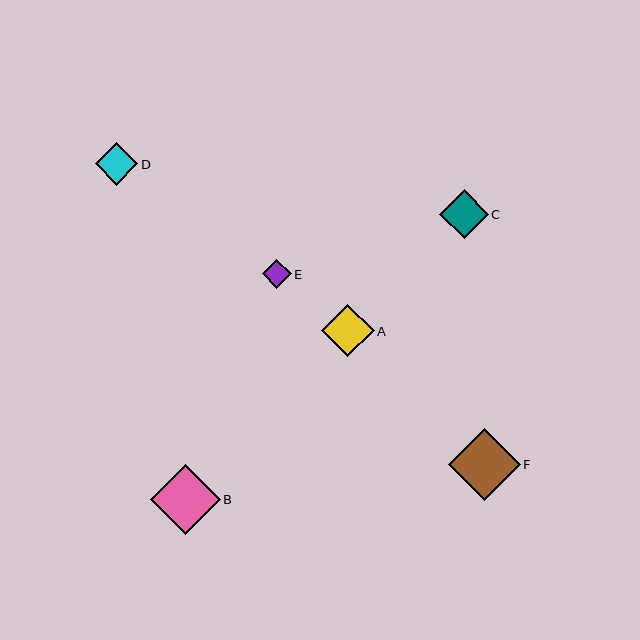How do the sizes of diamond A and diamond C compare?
Diamond A and diamond C are approximately the same size.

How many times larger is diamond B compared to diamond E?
Diamond B is approximately 2.4 times the size of diamond E.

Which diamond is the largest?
Diamond F is the largest with a size of approximately 72 pixels.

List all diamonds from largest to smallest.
From largest to smallest: F, B, A, C, D, E.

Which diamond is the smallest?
Diamond E is the smallest with a size of approximately 29 pixels.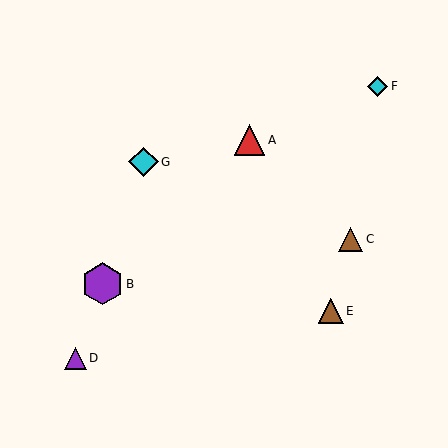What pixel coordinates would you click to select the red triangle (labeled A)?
Click at (250, 140) to select the red triangle A.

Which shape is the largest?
The purple hexagon (labeled B) is the largest.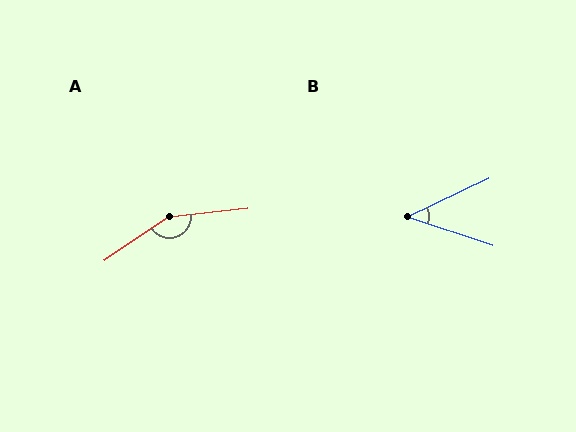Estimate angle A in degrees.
Approximately 153 degrees.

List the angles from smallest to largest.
B (44°), A (153°).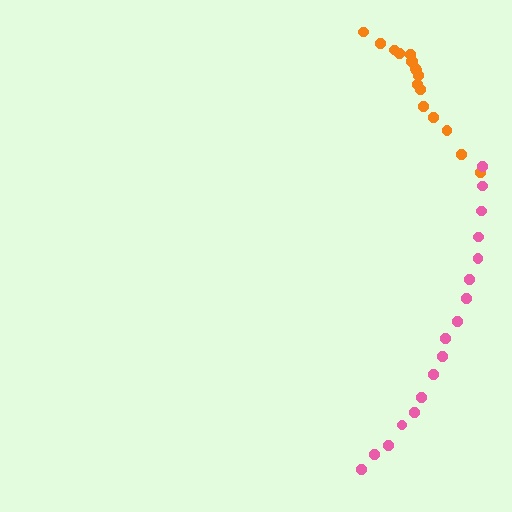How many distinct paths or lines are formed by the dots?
There are 2 distinct paths.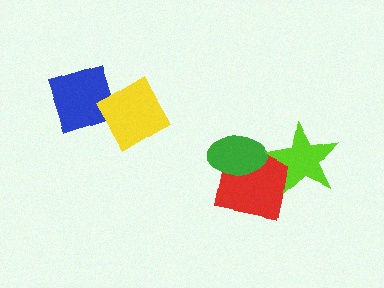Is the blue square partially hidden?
Yes, it is partially covered by another shape.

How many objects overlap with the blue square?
1 object overlaps with the blue square.